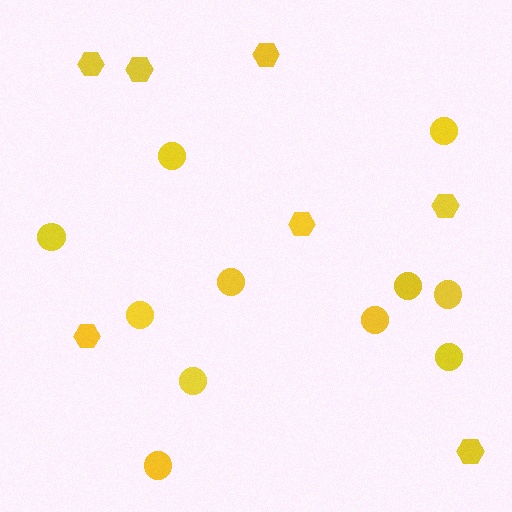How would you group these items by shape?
There are 2 groups: one group of circles (11) and one group of hexagons (7).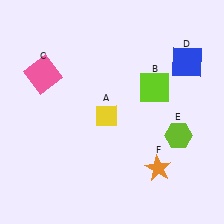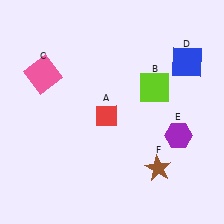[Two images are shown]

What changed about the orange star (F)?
In Image 1, F is orange. In Image 2, it changed to brown.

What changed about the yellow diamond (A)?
In Image 1, A is yellow. In Image 2, it changed to red.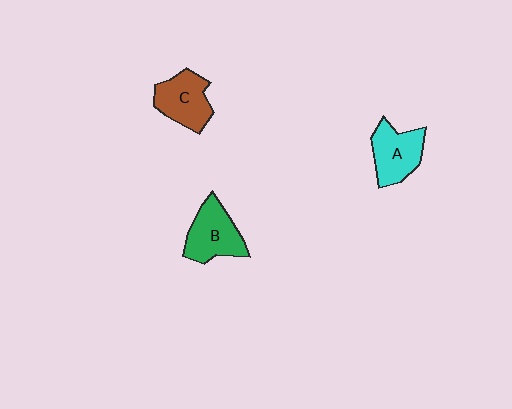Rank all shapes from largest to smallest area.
From largest to smallest: B (green), A (cyan), C (brown).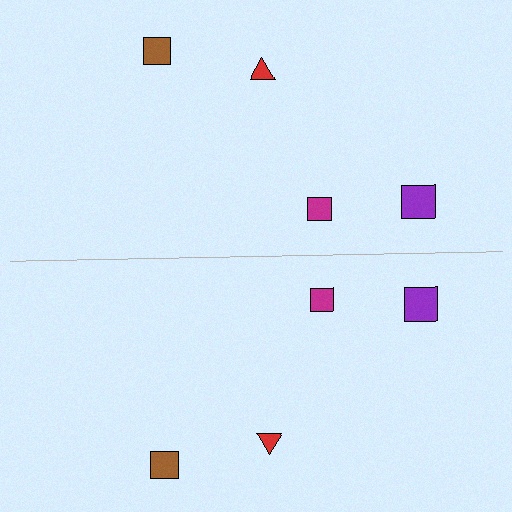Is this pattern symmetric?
Yes, this pattern has bilateral (reflection) symmetry.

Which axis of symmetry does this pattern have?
The pattern has a horizontal axis of symmetry running through the center of the image.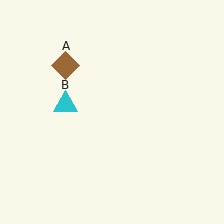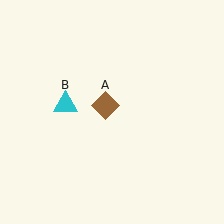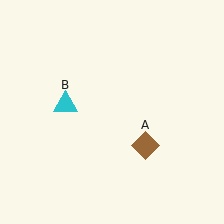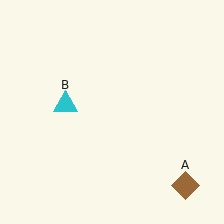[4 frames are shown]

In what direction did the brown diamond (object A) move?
The brown diamond (object A) moved down and to the right.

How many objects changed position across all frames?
1 object changed position: brown diamond (object A).